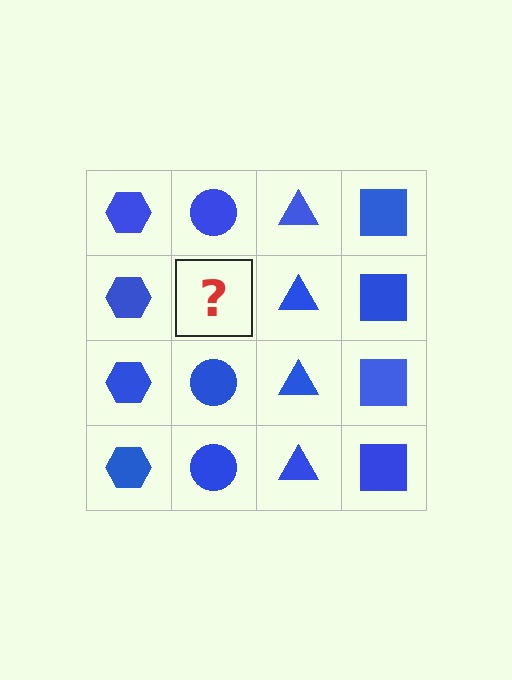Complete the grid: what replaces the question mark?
The question mark should be replaced with a blue circle.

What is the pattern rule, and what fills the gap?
The rule is that each column has a consistent shape. The gap should be filled with a blue circle.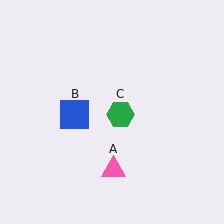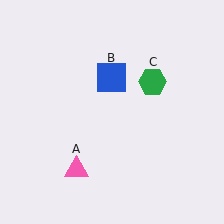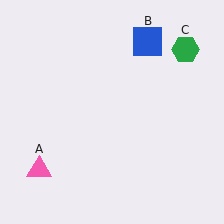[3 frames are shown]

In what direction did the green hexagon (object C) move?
The green hexagon (object C) moved up and to the right.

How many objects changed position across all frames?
3 objects changed position: pink triangle (object A), blue square (object B), green hexagon (object C).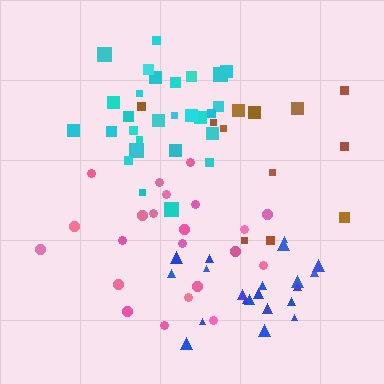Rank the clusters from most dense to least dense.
blue, cyan, pink, brown.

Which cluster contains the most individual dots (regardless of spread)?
Cyan (29).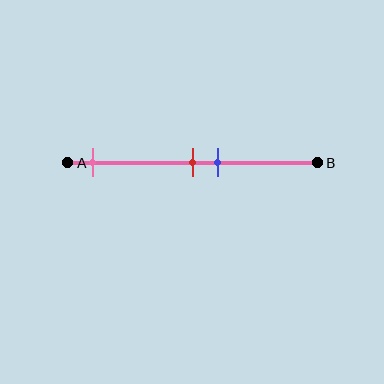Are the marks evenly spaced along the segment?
No, the marks are not evenly spaced.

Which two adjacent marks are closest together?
The red and blue marks are the closest adjacent pair.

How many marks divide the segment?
There are 3 marks dividing the segment.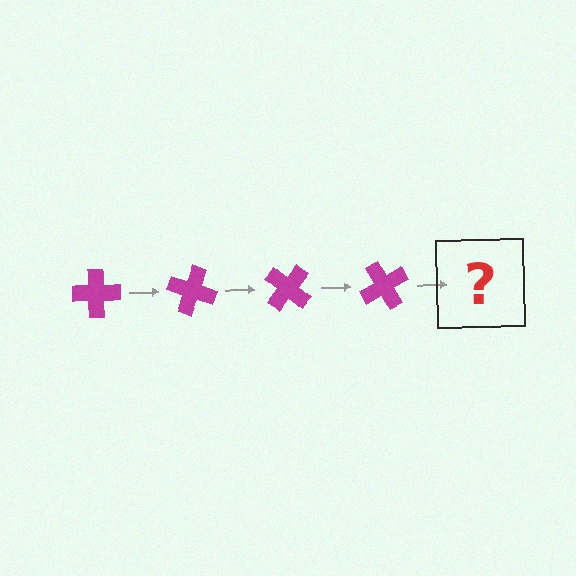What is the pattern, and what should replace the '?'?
The pattern is that the cross rotates 20 degrees each step. The '?' should be a magenta cross rotated 80 degrees.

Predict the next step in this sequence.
The next step is a magenta cross rotated 80 degrees.